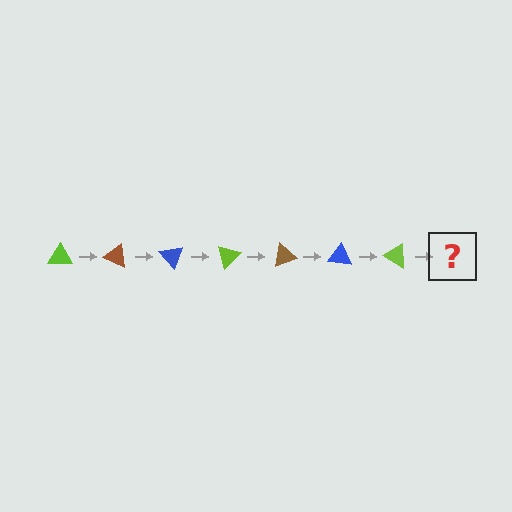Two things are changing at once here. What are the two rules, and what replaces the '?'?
The two rules are that it rotates 25 degrees each step and the color cycles through lime, brown, and blue. The '?' should be a brown triangle, rotated 175 degrees from the start.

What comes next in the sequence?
The next element should be a brown triangle, rotated 175 degrees from the start.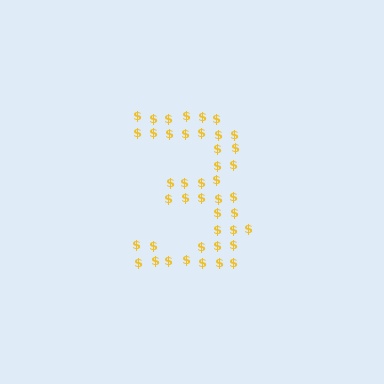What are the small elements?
The small elements are dollar signs.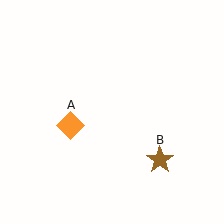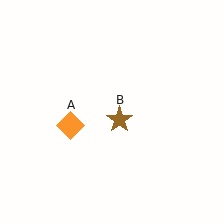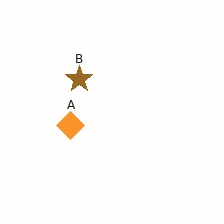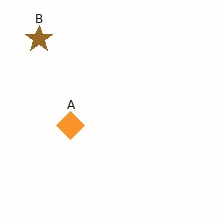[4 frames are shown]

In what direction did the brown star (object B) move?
The brown star (object B) moved up and to the left.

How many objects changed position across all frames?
1 object changed position: brown star (object B).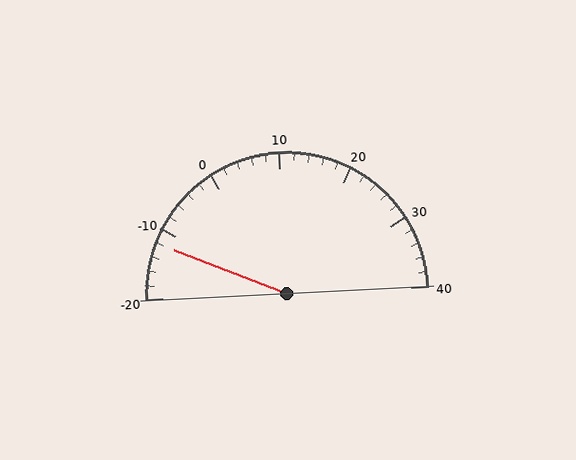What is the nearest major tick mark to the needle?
The nearest major tick mark is -10.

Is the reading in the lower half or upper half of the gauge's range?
The reading is in the lower half of the range (-20 to 40).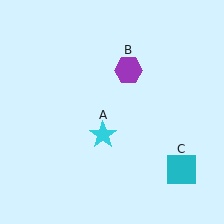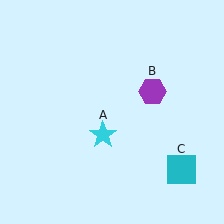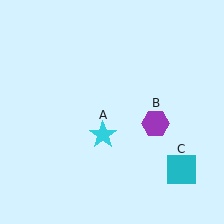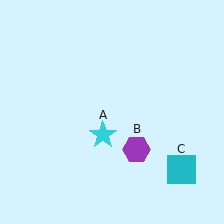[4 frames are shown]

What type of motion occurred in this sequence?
The purple hexagon (object B) rotated clockwise around the center of the scene.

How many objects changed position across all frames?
1 object changed position: purple hexagon (object B).